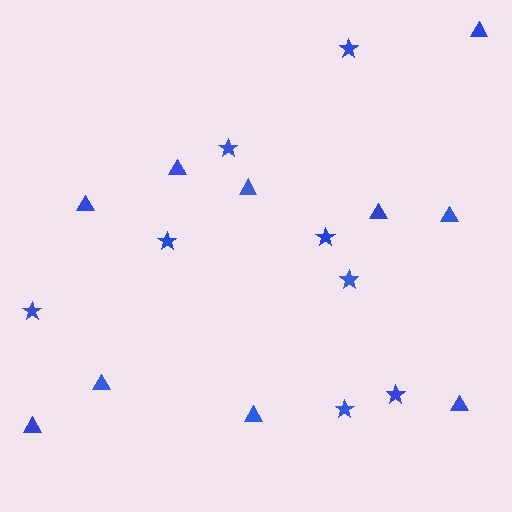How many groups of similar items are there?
There are 2 groups: one group of stars (8) and one group of triangles (10).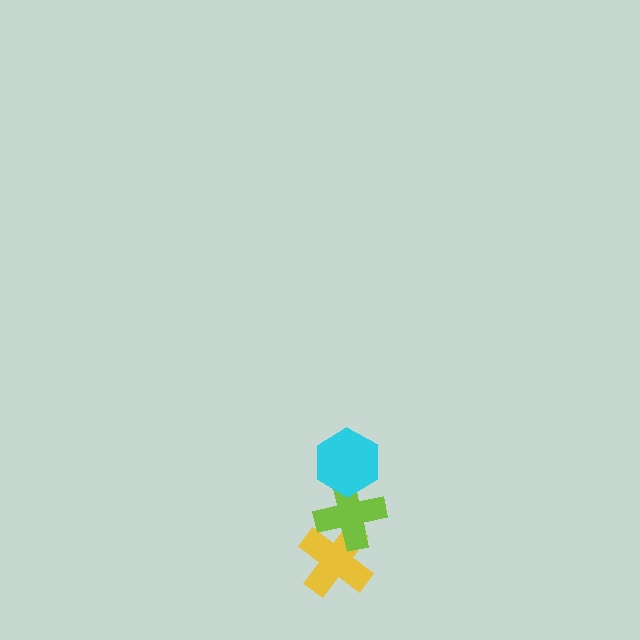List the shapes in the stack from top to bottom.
From top to bottom: the cyan hexagon, the lime cross, the yellow cross.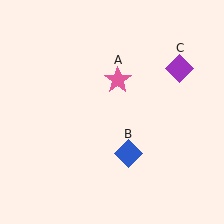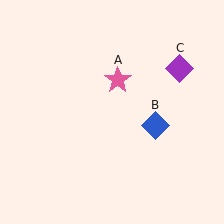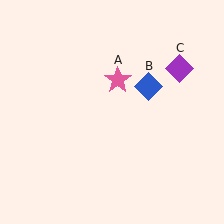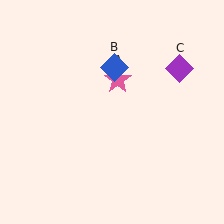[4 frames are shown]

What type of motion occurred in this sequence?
The blue diamond (object B) rotated counterclockwise around the center of the scene.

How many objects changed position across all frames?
1 object changed position: blue diamond (object B).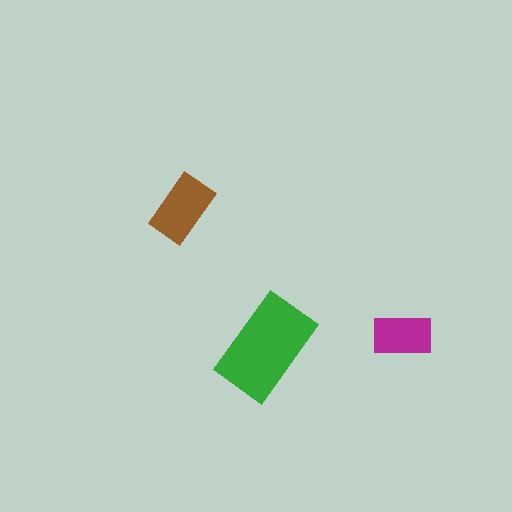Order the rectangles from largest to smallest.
the green one, the brown one, the magenta one.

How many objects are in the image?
There are 3 objects in the image.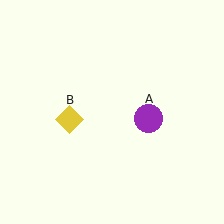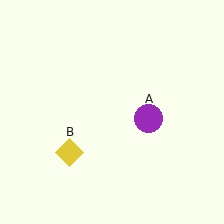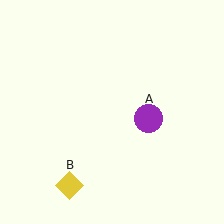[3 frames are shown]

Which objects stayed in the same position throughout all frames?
Purple circle (object A) remained stationary.